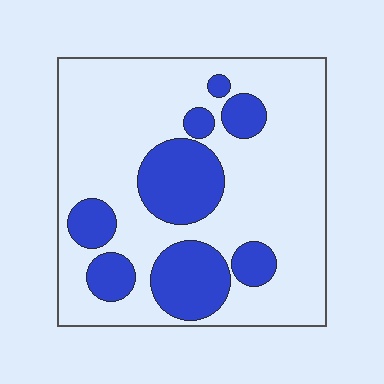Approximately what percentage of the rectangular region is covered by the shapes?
Approximately 25%.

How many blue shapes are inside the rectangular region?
8.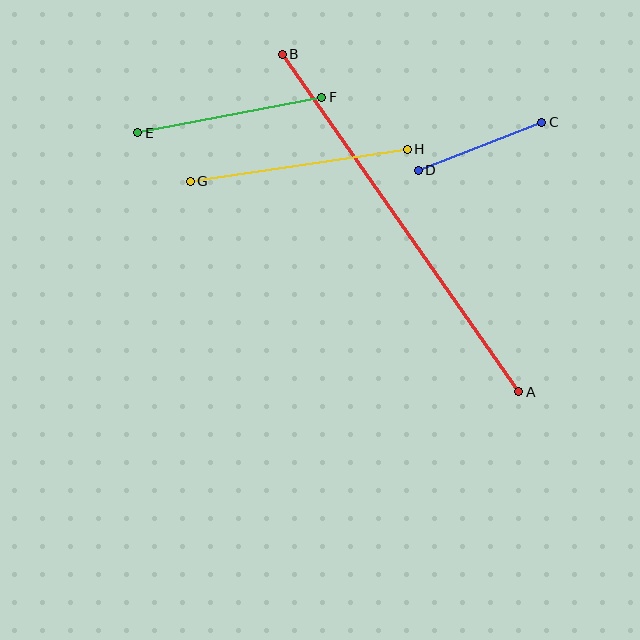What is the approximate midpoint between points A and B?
The midpoint is at approximately (400, 223) pixels.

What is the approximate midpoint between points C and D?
The midpoint is at approximately (480, 146) pixels.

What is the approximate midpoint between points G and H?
The midpoint is at approximately (299, 165) pixels.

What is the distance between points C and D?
The distance is approximately 133 pixels.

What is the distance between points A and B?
The distance is approximately 412 pixels.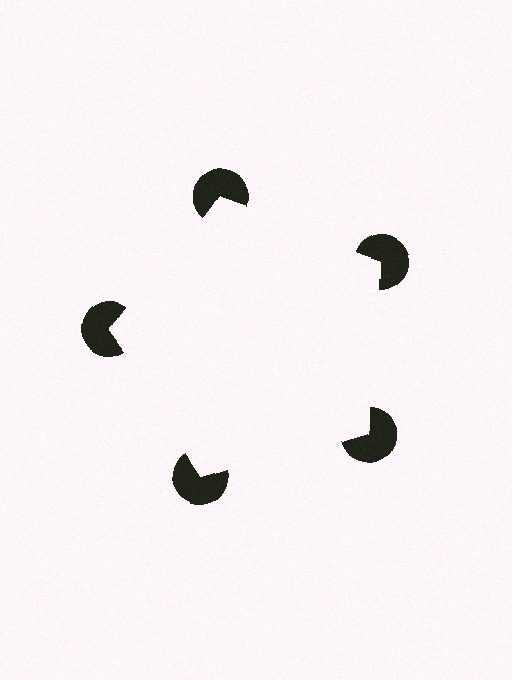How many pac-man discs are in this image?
There are 5 — one at each vertex of the illusory pentagon.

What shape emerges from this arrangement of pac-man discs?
An illusory pentagon — its edges are inferred from the aligned wedge cuts in the pac-man discs, not physically drawn.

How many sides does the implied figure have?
5 sides.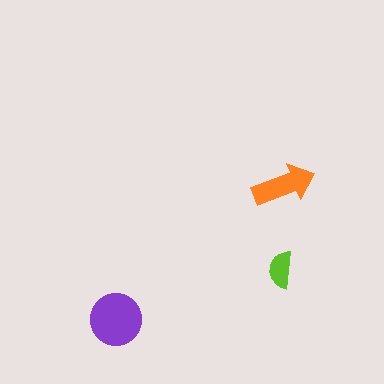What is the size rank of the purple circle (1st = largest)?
1st.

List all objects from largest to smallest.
The purple circle, the orange arrow, the lime semicircle.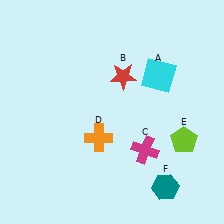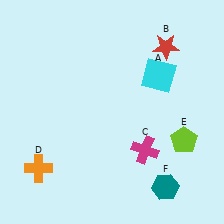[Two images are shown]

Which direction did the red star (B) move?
The red star (B) moved right.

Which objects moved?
The objects that moved are: the red star (B), the orange cross (D).